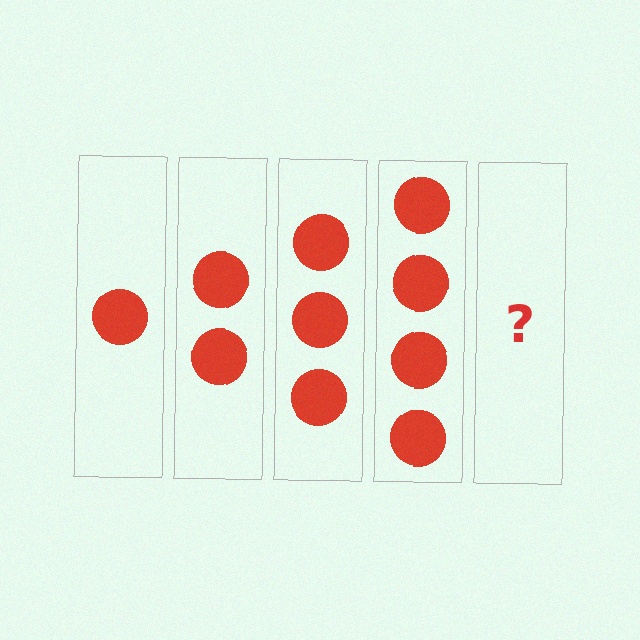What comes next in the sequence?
The next element should be 5 circles.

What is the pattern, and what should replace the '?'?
The pattern is that each step adds one more circle. The '?' should be 5 circles.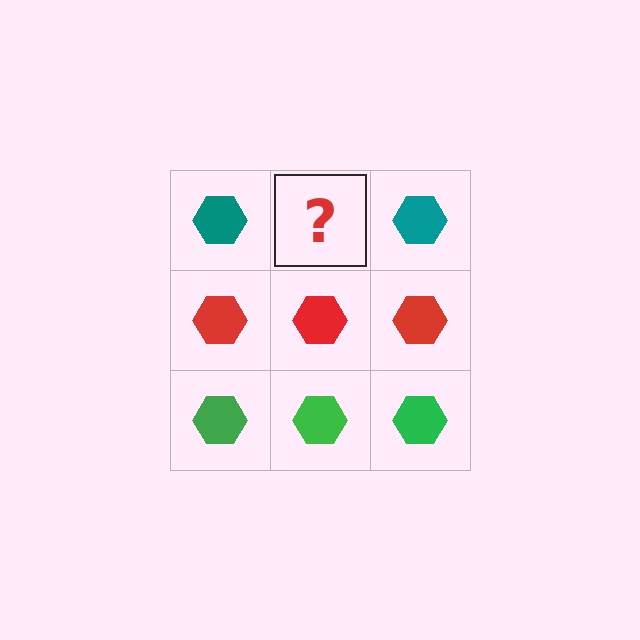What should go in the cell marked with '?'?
The missing cell should contain a teal hexagon.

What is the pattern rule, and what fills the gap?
The rule is that each row has a consistent color. The gap should be filled with a teal hexagon.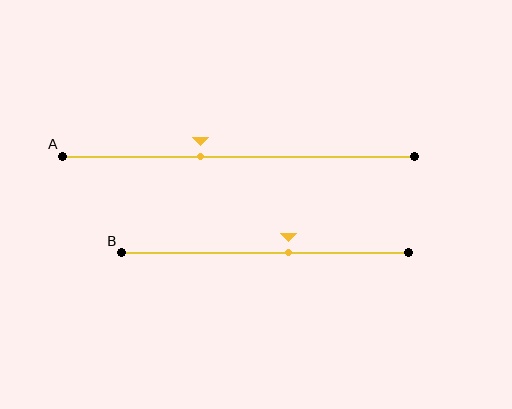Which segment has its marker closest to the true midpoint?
Segment B has its marker closest to the true midpoint.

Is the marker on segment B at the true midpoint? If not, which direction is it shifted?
No, the marker on segment B is shifted to the right by about 8% of the segment length.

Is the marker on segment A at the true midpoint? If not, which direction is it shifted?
No, the marker on segment A is shifted to the left by about 11% of the segment length.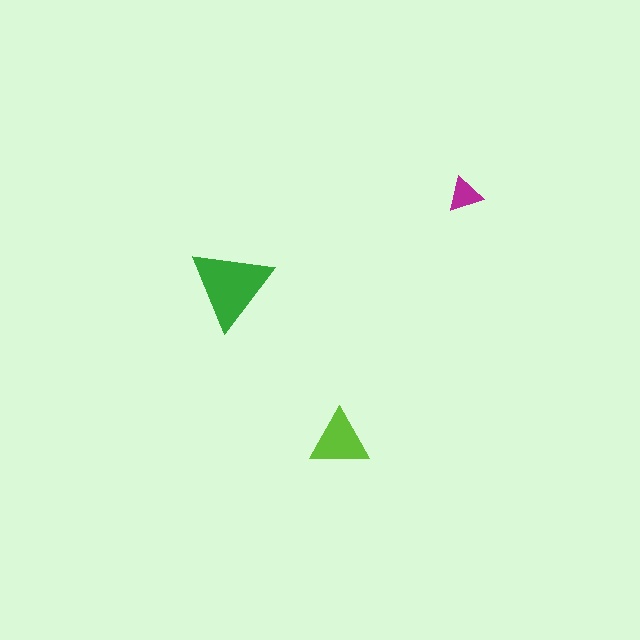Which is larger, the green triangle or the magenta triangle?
The green one.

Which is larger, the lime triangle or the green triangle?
The green one.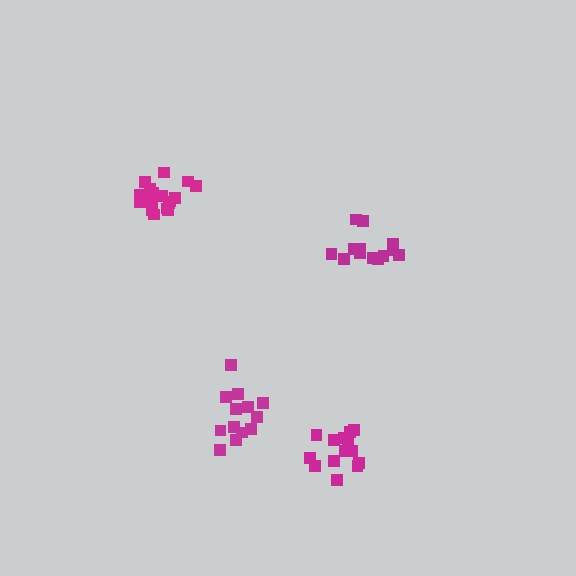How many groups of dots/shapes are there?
There are 4 groups.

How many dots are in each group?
Group 1: 13 dots, Group 2: 13 dots, Group 3: 18 dots, Group 4: 14 dots (58 total).